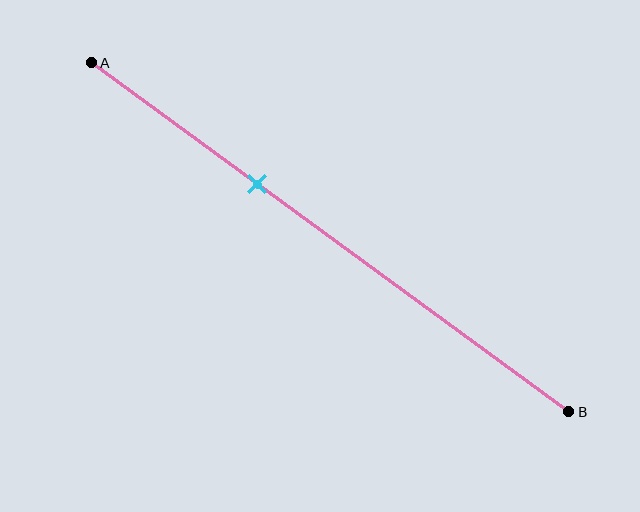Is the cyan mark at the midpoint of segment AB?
No, the mark is at about 35% from A, not at the 50% midpoint.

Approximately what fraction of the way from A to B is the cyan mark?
The cyan mark is approximately 35% of the way from A to B.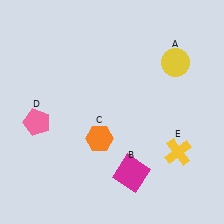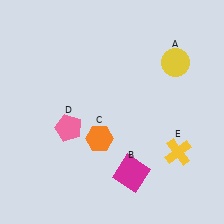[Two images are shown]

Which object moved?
The pink pentagon (D) moved right.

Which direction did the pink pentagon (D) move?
The pink pentagon (D) moved right.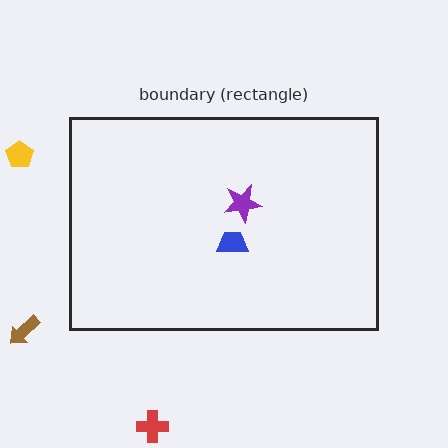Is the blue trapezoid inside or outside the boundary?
Inside.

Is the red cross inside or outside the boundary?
Outside.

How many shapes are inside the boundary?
2 inside, 3 outside.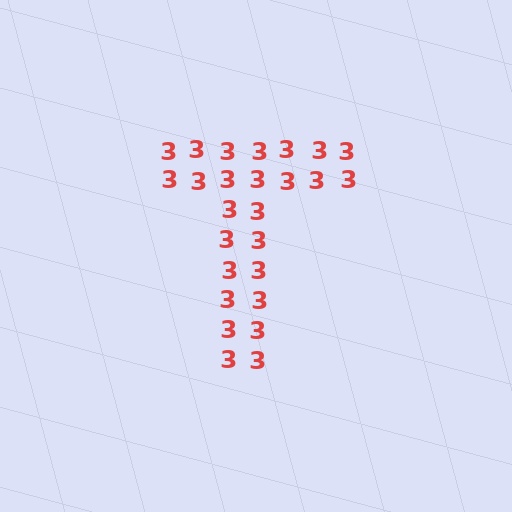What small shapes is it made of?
It is made of small digit 3's.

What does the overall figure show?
The overall figure shows the letter T.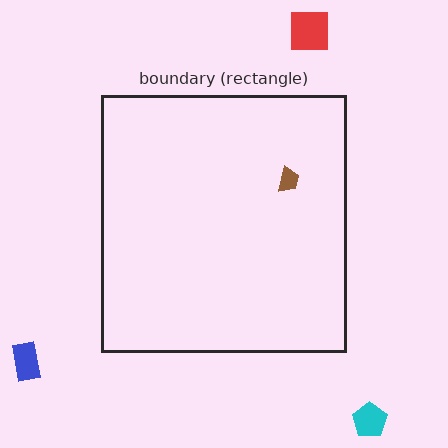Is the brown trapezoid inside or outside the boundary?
Inside.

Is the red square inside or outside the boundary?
Outside.